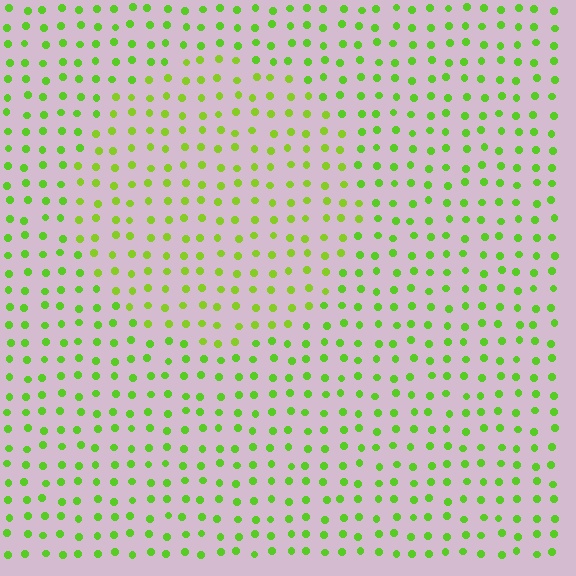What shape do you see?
I see a circle.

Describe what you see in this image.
The image is filled with small lime elements in a uniform arrangement. A circle-shaped region is visible where the elements are tinted to a slightly different hue, forming a subtle color boundary.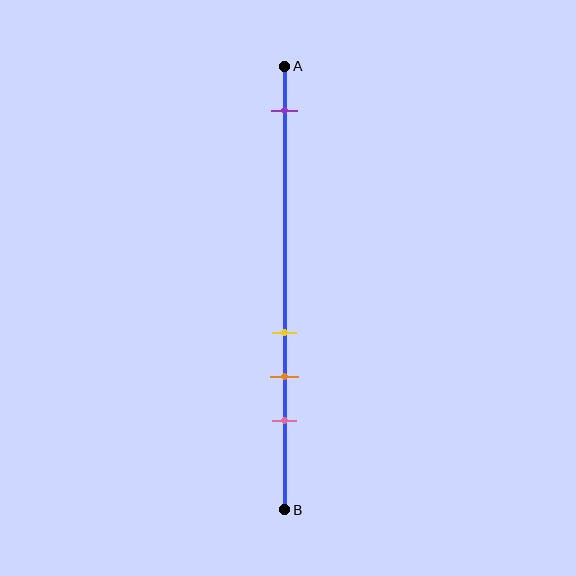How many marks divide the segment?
There are 4 marks dividing the segment.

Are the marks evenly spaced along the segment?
No, the marks are not evenly spaced.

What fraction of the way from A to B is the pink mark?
The pink mark is approximately 80% (0.8) of the way from A to B.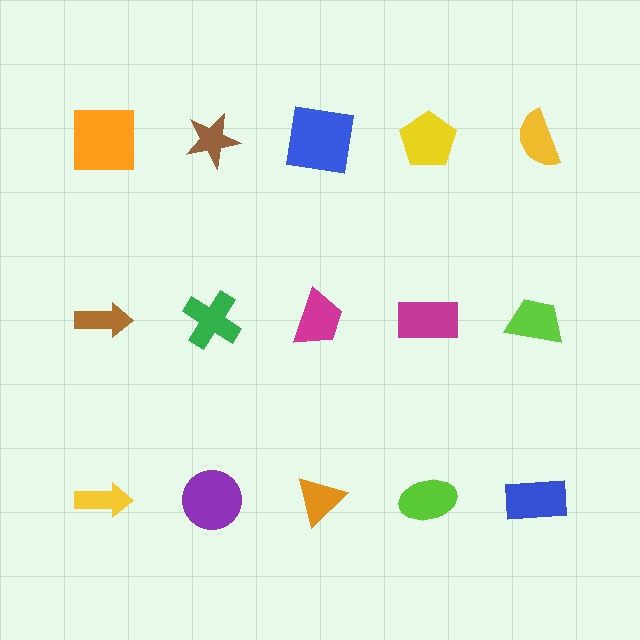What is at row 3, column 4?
A lime ellipse.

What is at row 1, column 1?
An orange square.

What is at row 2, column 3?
A magenta trapezoid.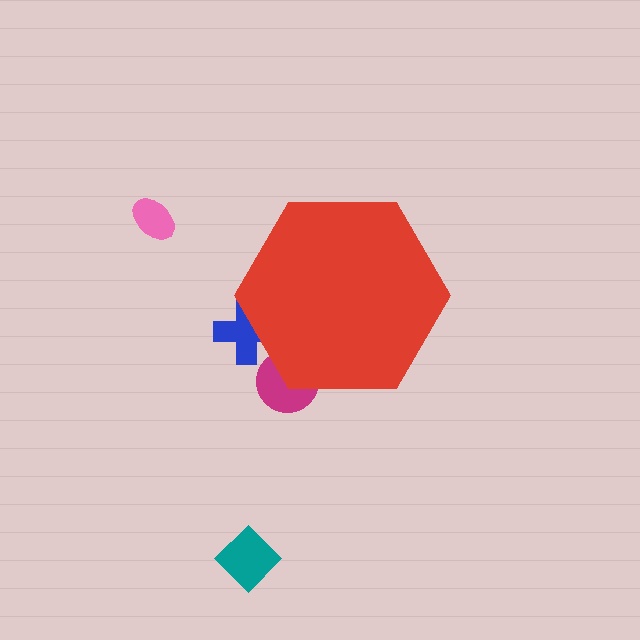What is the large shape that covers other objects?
A red hexagon.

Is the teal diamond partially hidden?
No, the teal diamond is fully visible.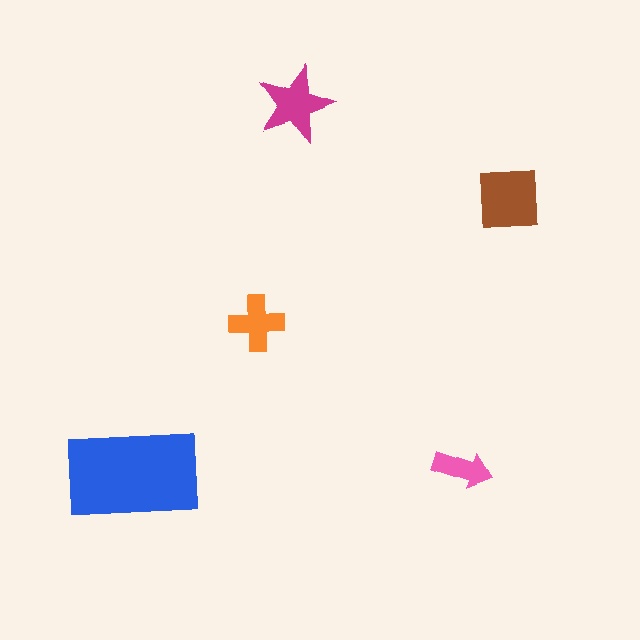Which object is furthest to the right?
The brown square is rightmost.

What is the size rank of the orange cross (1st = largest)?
4th.